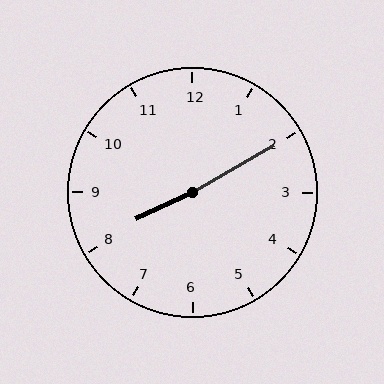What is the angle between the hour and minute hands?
Approximately 175 degrees.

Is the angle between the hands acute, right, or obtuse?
It is obtuse.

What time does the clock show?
8:10.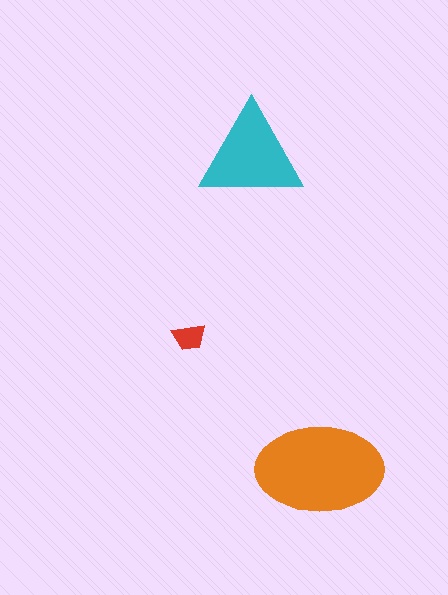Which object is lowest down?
The orange ellipse is bottommost.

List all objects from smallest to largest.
The red trapezoid, the cyan triangle, the orange ellipse.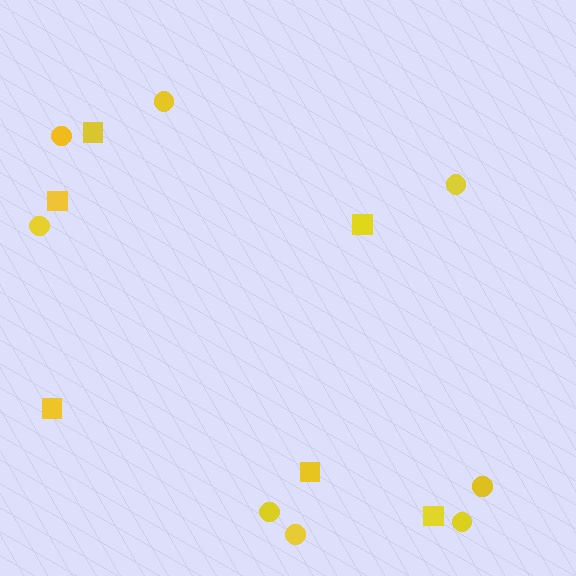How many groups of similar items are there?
There are 2 groups: one group of circles (8) and one group of squares (6).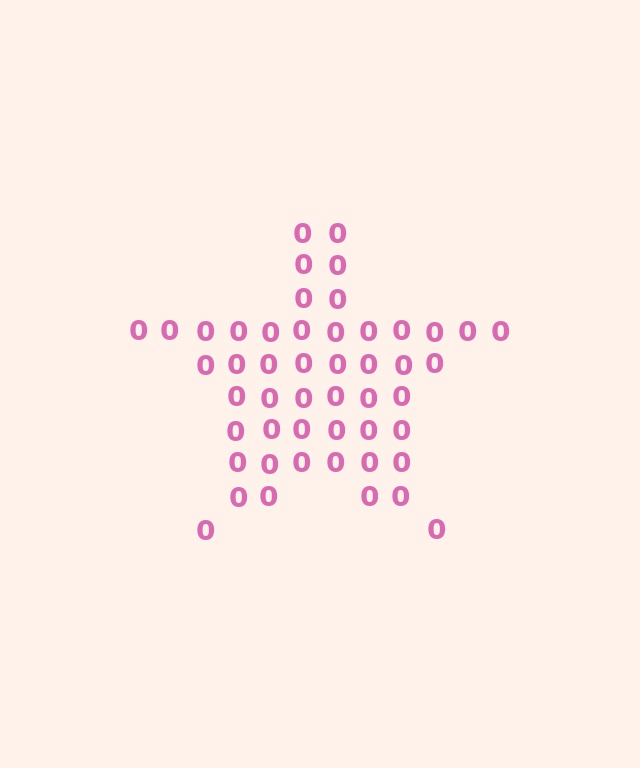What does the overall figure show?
The overall figure shows a star.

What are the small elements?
The small elements are digit 0's.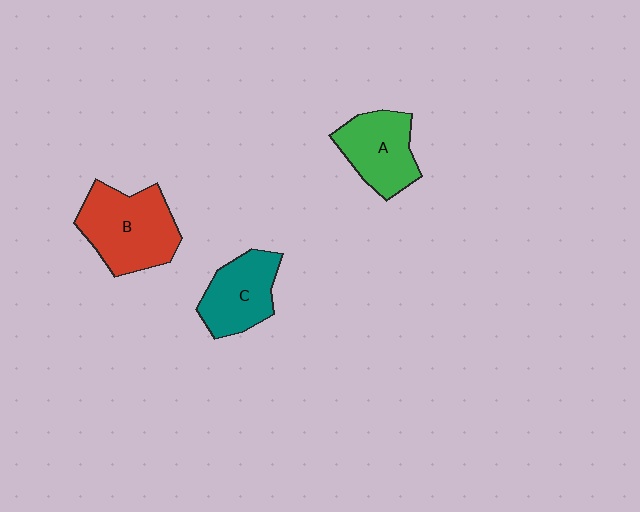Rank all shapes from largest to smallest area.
From largest to smallest: B (red), A (green), C (teal).